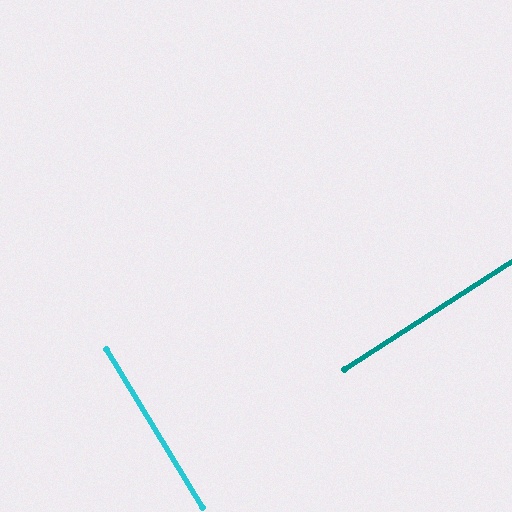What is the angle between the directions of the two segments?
Approximately 89 degrees.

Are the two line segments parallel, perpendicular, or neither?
Perpendicular — they meet at approximately 89°.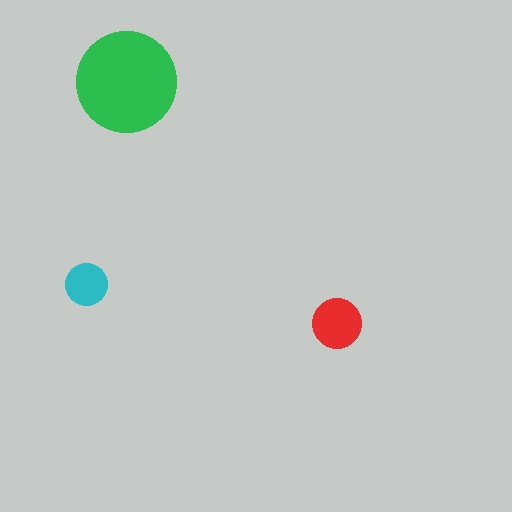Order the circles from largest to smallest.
the green one, the red one, the cyan one.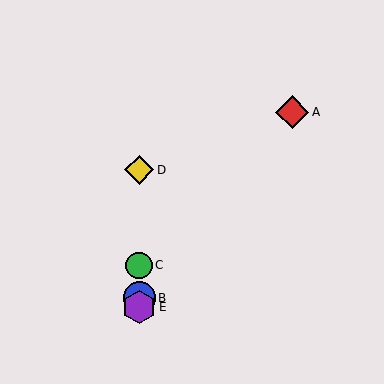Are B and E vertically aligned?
Yes, both are at x≈139.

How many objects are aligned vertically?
4 objects (B, C, D, E) are aligned vertically.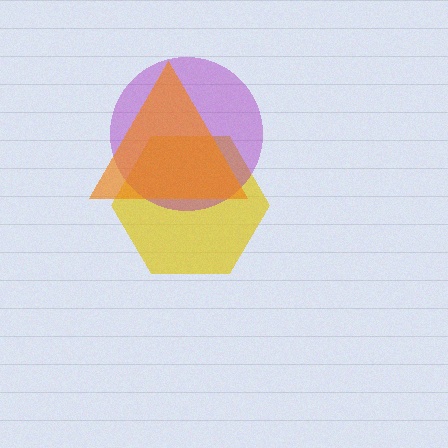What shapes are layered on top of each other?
The layered shapes are: a yellow hexagon, a purple circle, an orange triangle.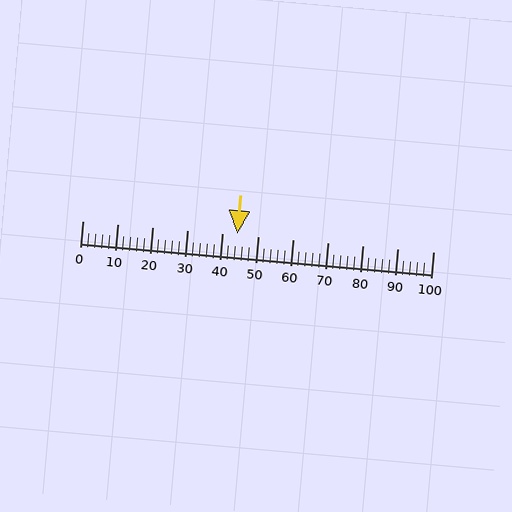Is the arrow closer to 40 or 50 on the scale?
The arrow is closer to 40.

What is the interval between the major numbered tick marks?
The major tick marks are spaced 10 units apart.